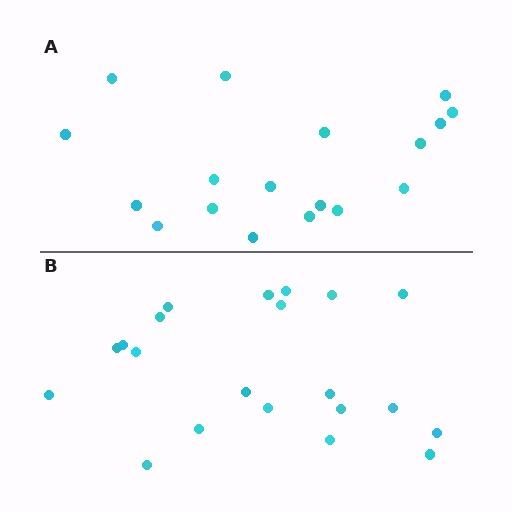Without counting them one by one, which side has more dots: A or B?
Region B (the bottom region) has more dots.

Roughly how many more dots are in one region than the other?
Region B has just a few more — roughly 2 or 3 more dots than region A.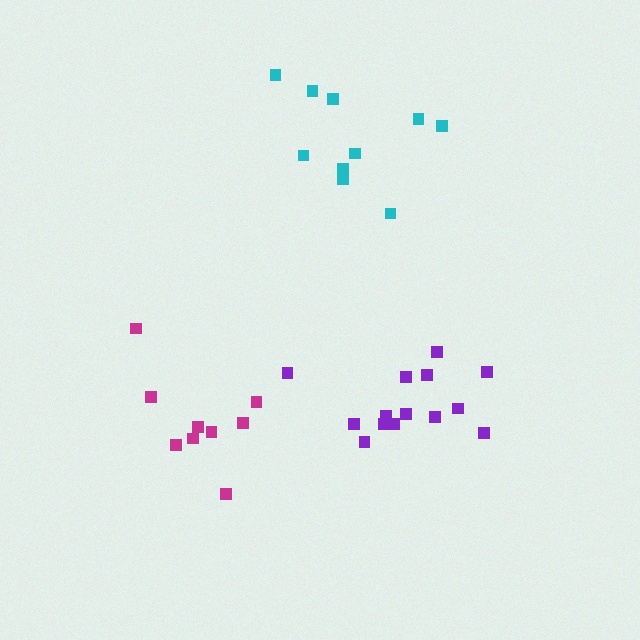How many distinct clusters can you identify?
There are 3 distinct clusters.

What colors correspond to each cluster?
The clusters are colored: cyan, purple, magenta.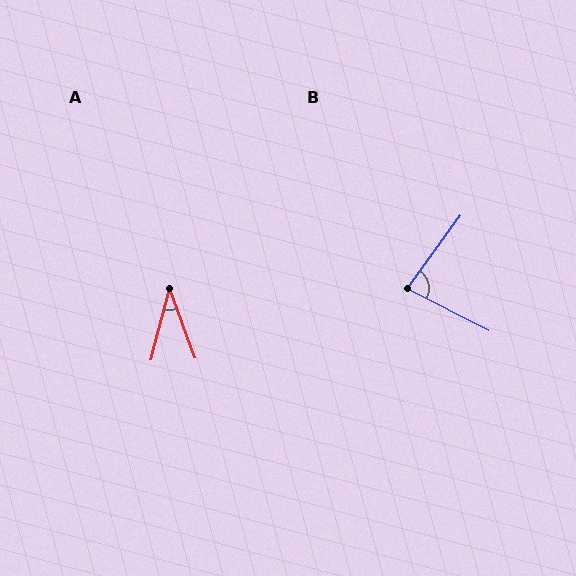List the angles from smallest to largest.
A (35°), B (81°).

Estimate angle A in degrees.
Approximately 35 degrees.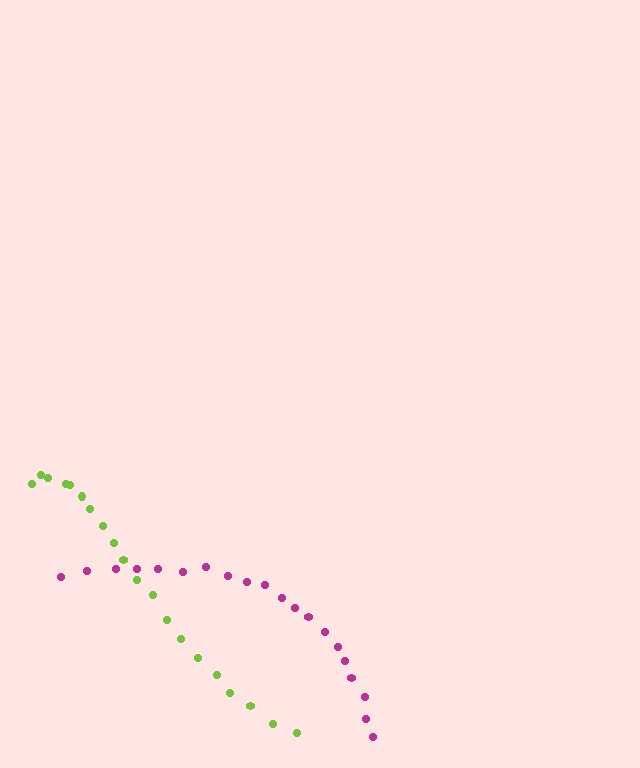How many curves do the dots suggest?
There are 2 distinct paths.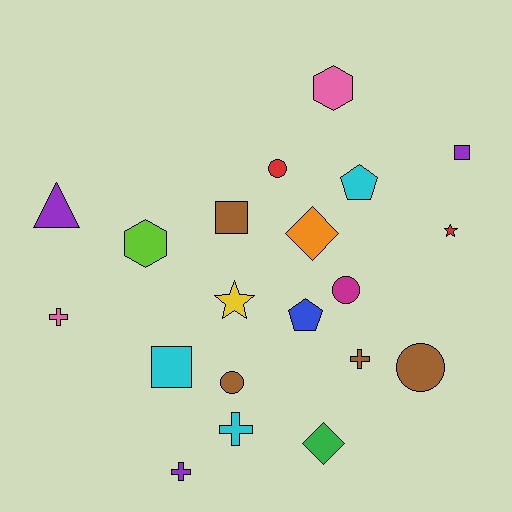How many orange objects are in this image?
There is 1 orange object.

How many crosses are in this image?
There are 4 crosses.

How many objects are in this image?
There are 20 objects.